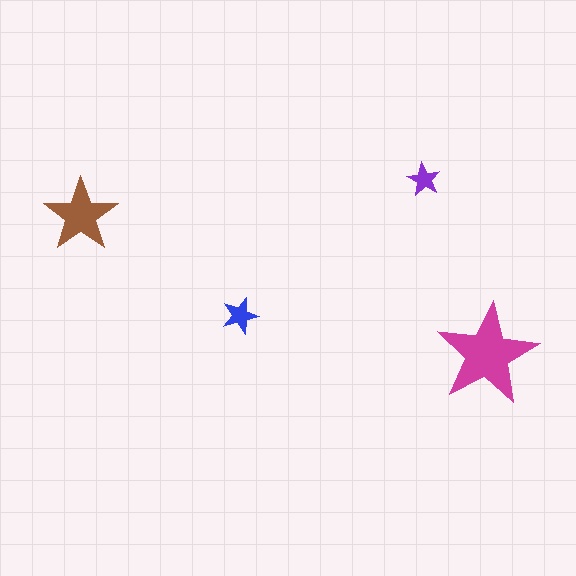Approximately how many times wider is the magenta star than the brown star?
About 1.5 times wider.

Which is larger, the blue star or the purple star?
The blue one.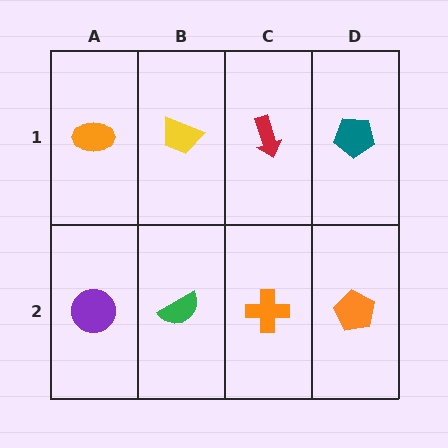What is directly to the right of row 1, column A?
A yellow trapezoid.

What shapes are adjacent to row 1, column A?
A purple circle (row 2, column A), a yellow trapezoid (row 1, column B).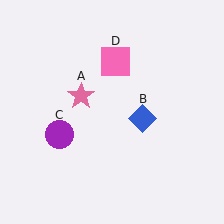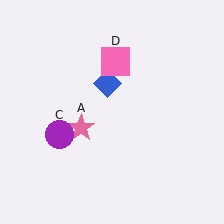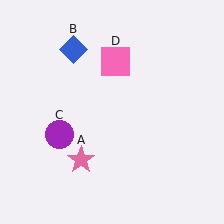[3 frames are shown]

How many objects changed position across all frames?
2 objects changed position: pink star (object A), blue diamond (object B).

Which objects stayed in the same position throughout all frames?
Purple circle (object C) and pink square (object D) remained stationary.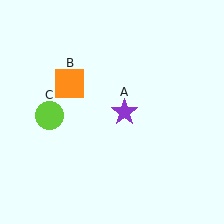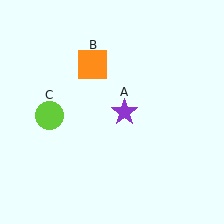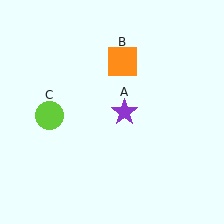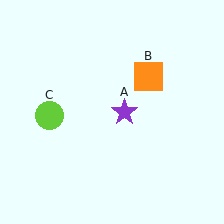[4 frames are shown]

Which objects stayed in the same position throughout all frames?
Purple star (object A) and lime circle (object C) remained stationary.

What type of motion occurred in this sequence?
The orange square (object B) rotated clockwise around the center of the scene.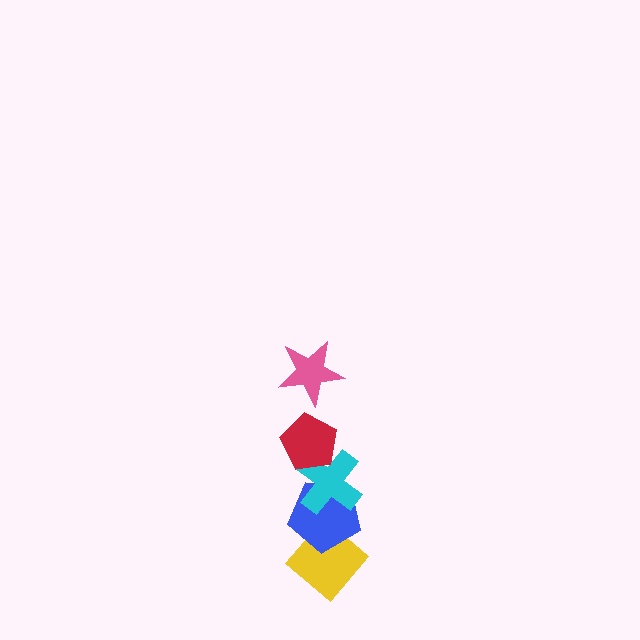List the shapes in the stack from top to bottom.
From top to bottom: the pink star, the red pentagon, the cyan cross, the blue pentagon, the yellow diamond.